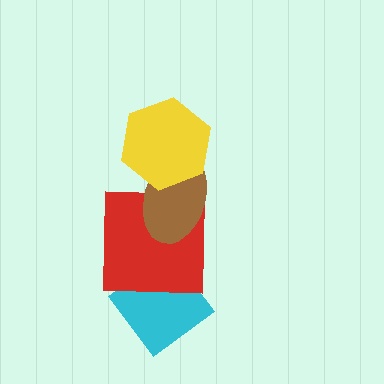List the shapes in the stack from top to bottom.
From top to bottom: the yellow hexagon, the brown ellipse, the red square, the cyan diamond.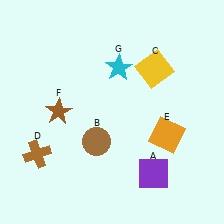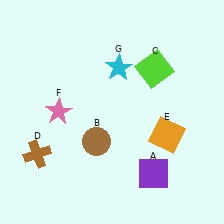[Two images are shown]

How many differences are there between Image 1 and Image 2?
There are 2 differences between the two images.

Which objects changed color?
C changed from yellow to lime. F changed from brown to pink.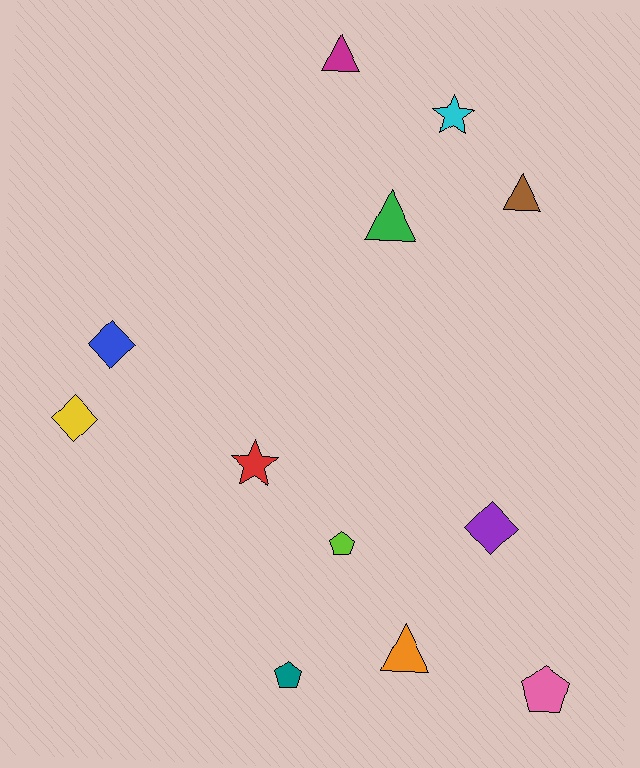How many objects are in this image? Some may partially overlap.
There are 12 objects.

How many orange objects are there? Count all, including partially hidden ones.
There is 1 orange object.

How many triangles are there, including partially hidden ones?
There are 4 triangles.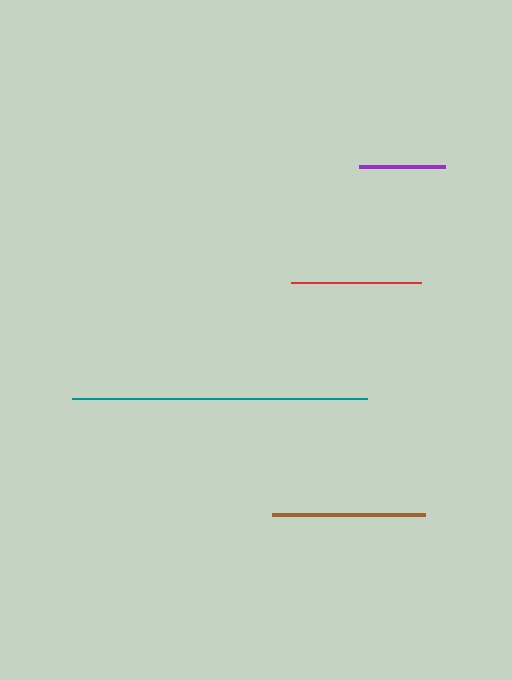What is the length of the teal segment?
The teal segment is approximately 295 pixels long.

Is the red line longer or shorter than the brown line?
The brown line is longer than the red line.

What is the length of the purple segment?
The purple segment is approximately 86 pixels long.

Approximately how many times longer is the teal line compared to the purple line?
The teal line is approximately 3.4 times the length of the purple line.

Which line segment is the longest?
The teal line is the longest at approximately 295 pixels.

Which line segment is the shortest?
The purple line is the shortest at approximately 86 pixels.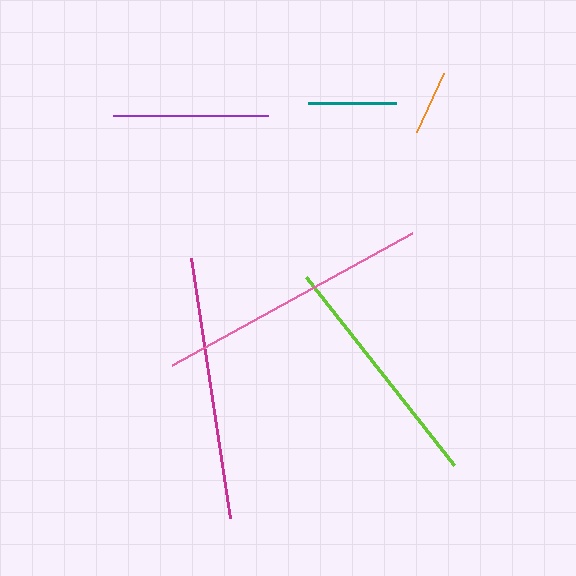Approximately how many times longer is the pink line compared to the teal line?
The pink line is approximately 3.1 times the length of the teal line.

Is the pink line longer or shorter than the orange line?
The pink line is longer than the orange line.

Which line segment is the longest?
The pink line is the longest at approximately 274 pixels.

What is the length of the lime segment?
The lime segment is approximately 240 pixels long.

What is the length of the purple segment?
The purple segment is approximately 154 pixels long.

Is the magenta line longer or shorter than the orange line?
The magenta line is longer than the orange line.